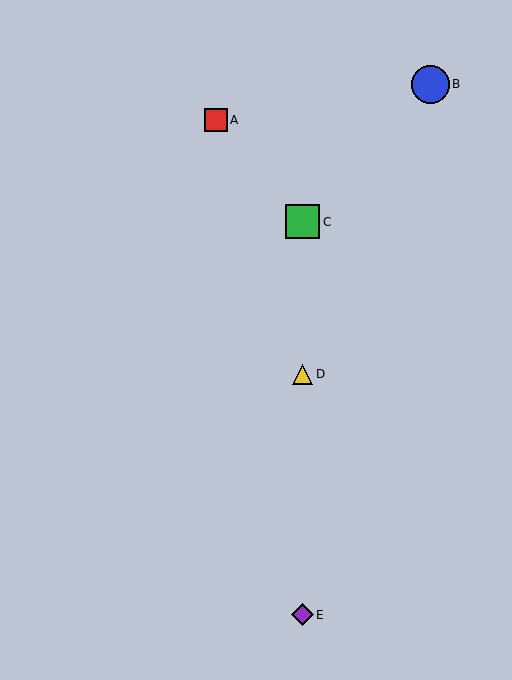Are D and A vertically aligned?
No, D is at x≈303 and A is at x≈216.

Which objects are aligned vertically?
Objects C, D, E are aligned vertically.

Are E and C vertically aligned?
Yes, both are at x≈303.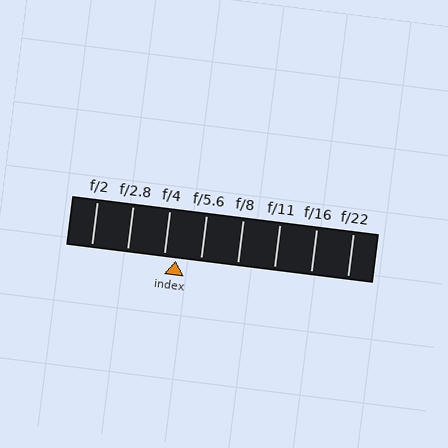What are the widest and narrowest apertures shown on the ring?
The widest aperture shown is f/2 and the narrowest is f/22.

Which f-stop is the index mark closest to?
The index mark is closest to f/4.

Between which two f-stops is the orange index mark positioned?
The index mark is between f/4 and f/5.6.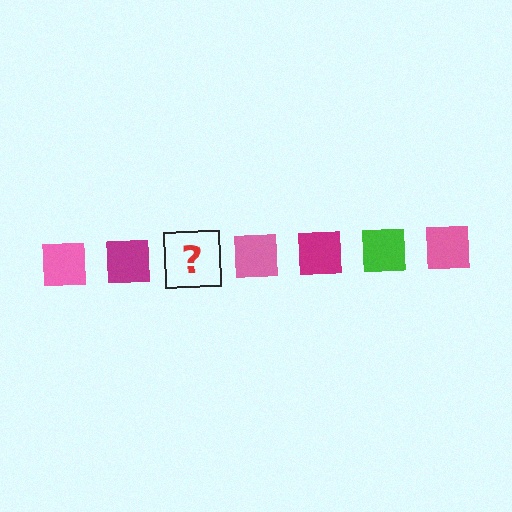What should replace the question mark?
The question mark should be replaced with a green square.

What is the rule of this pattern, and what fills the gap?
The rule is that the pattern cycles through pink, magenta, green squares. The gap should be filled with a green square.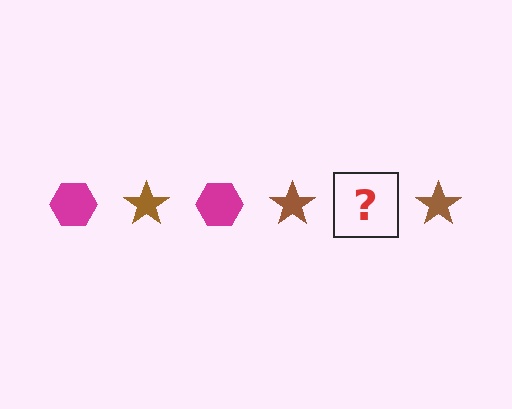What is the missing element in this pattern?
The missing element is a magenta hexagon.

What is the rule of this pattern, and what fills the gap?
The rule is that the pattern alternates between magenta hexagon and brown star. The gap should be filled with a magenta hexagon.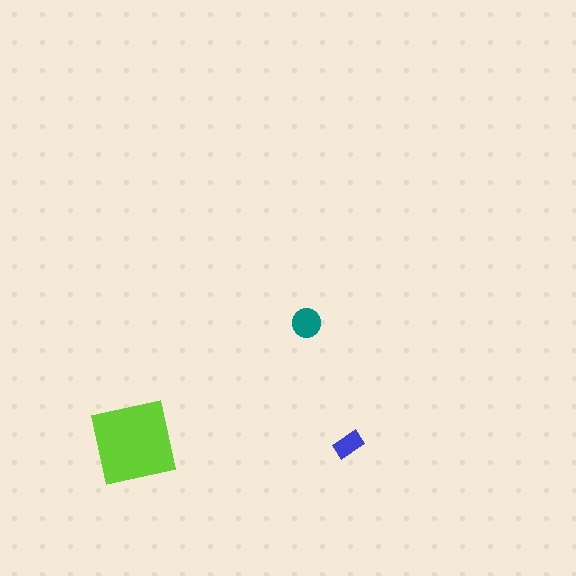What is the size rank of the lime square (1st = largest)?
1st.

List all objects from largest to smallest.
The lime square, the teal circle, the blue rectangle.